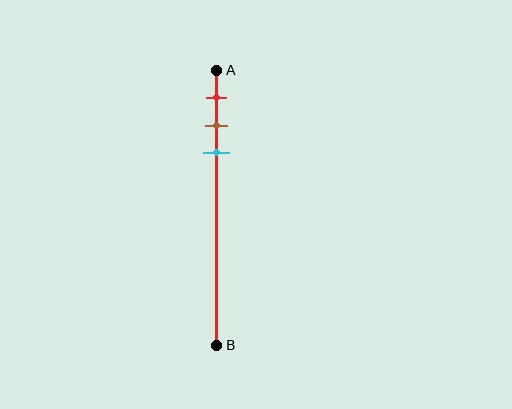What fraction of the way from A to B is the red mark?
The red mark is approximately 10% (0.1) of the way from A to B.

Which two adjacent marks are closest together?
The brown and cyan marks are the closest adjacent pair.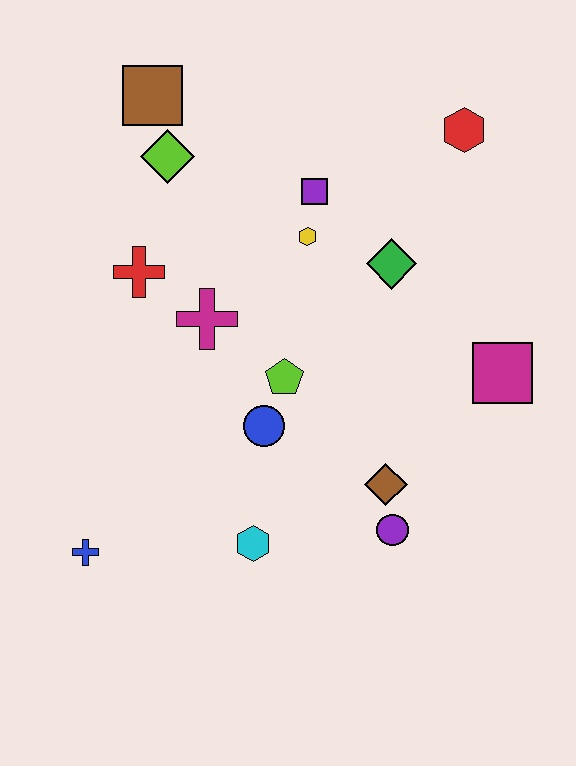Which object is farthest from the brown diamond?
The brown square is farthest from the brown diamond.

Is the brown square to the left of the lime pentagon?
Yes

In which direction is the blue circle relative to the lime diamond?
The blue circle is below the lime diamond.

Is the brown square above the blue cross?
Yes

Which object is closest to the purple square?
The yellow hexagon is closest to the purple square.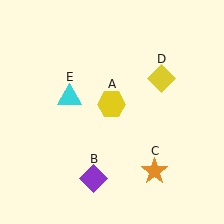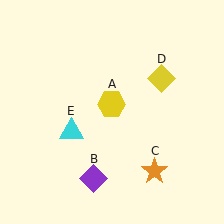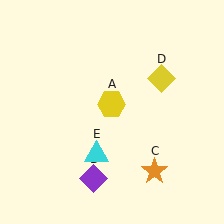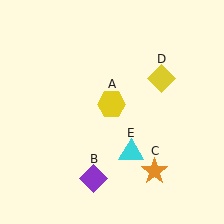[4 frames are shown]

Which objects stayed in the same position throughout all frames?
Yellow hexagon (object A) and purple diamond (object B) and orange star (object C) and yellow diamond (object D) remained stationary.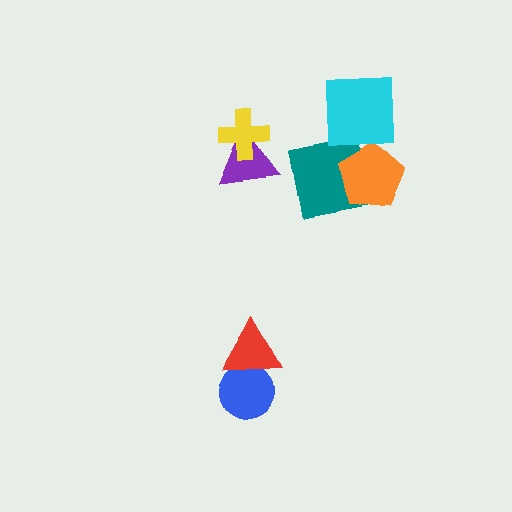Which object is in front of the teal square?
The orange pentagon is in front of the teal square.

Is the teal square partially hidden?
Yes, it is partially covered by another shape.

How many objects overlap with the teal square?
1 object overlaps with the teal square.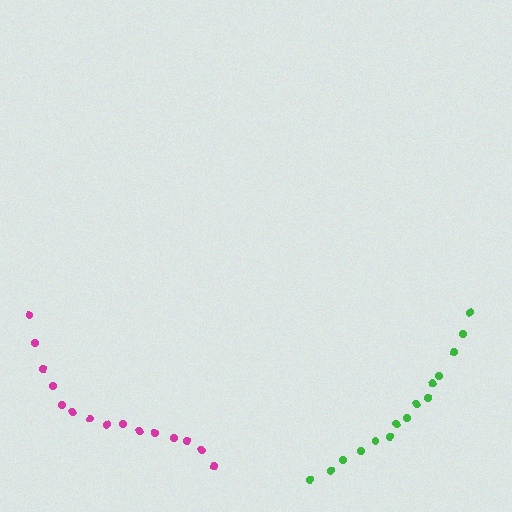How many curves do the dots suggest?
There are 2 distinct paths.